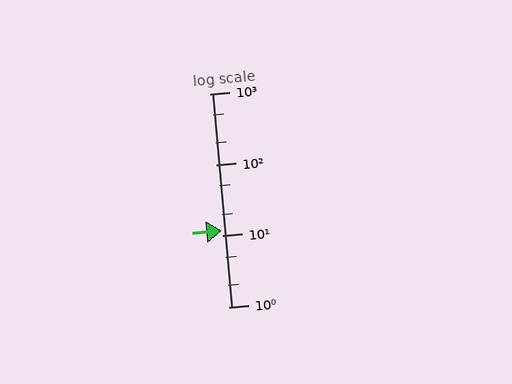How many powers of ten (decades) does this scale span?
The scale spans 3 decades, from 1 to 1000.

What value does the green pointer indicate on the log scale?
The pointer indicates approximately 12.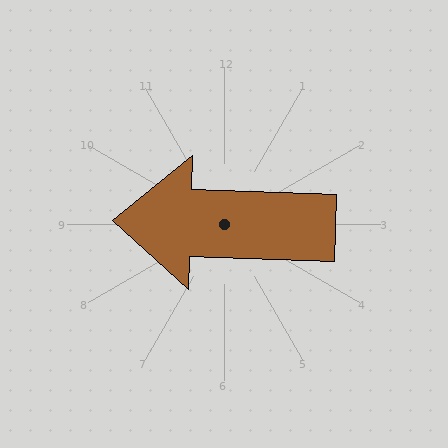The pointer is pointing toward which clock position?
Roughly 9 o'clock.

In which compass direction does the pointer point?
West.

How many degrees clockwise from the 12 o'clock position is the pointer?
Approximately 272 degrees.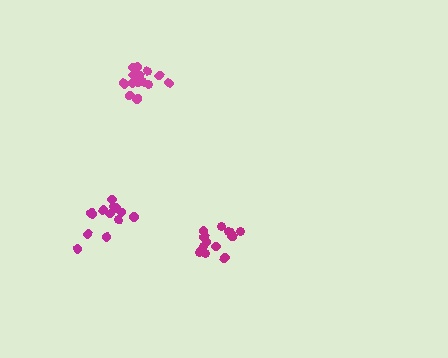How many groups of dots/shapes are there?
There are 3 groups.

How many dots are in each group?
Group 1: 15 dots, Group 2: 13 dots, Group 3: 14 dots (42 total).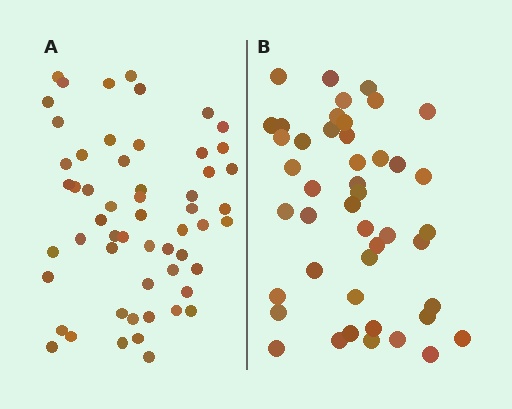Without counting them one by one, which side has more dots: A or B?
Region A (the left region) has more dots.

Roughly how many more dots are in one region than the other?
Region A has roughly 12 or so more dots than region B.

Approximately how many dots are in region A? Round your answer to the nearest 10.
About 60 dots. (The exact count is 56, which rounds to 60.)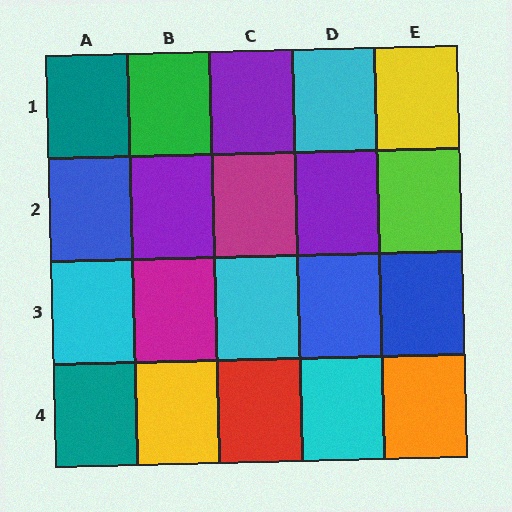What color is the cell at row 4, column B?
Yellow.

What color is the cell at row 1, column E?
Yellow.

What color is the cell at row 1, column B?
Green.